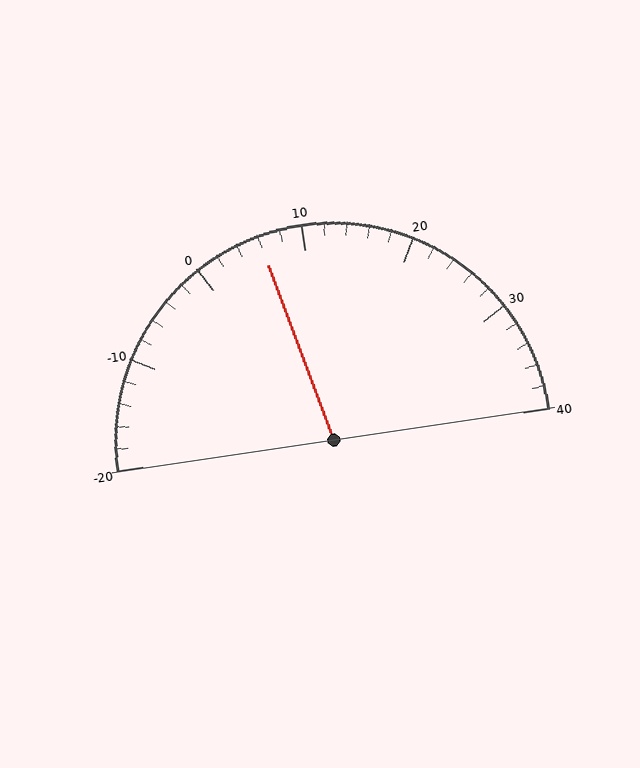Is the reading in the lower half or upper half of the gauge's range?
The reading is in the lower half of the range (-20 to 40).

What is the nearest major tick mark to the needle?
The nearest major tick mark is 10.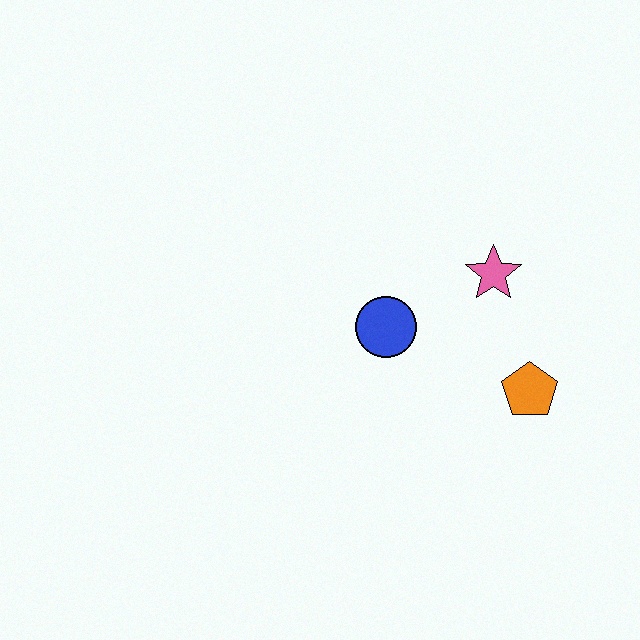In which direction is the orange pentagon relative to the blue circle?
The orange pentagon is to the right of the blue circle.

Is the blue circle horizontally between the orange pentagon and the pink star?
No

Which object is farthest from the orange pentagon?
The blue circle is farthest from the orange pentagon.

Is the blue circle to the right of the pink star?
No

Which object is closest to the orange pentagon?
The pink star is closest to the orange pentagon.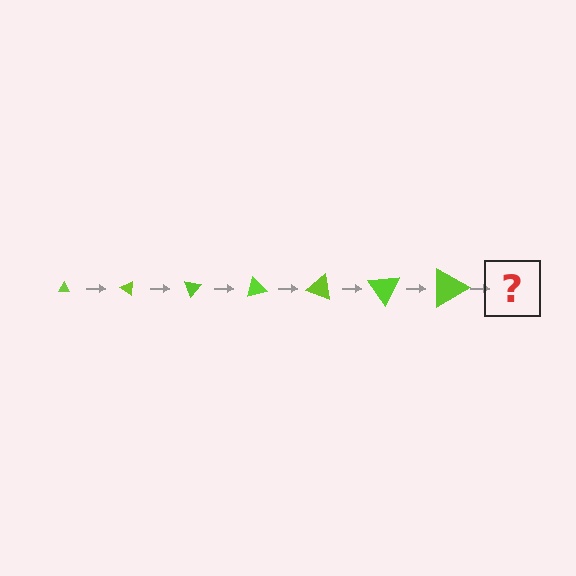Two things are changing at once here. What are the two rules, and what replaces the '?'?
The two rules are that the triangle grows larger each step and it rotates 35 degrees each step. The '?' should be a triangle, larger than the previous one and rotated 245 degrees from the start.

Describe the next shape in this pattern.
It should be a triangle, larger than the previous one and rotated 245 degrees from the start.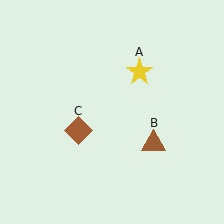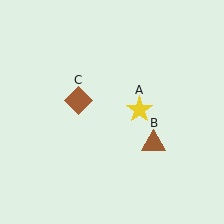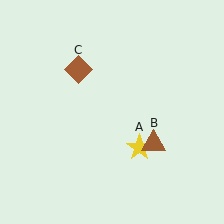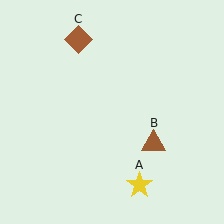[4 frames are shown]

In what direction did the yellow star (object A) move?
The yellow star (object A) moved down.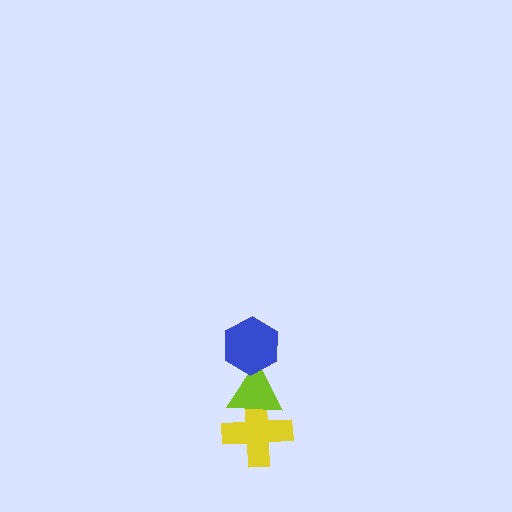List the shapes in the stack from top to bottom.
From top to bottom: the blue hexagon, the lime triangle, the yellow cross.